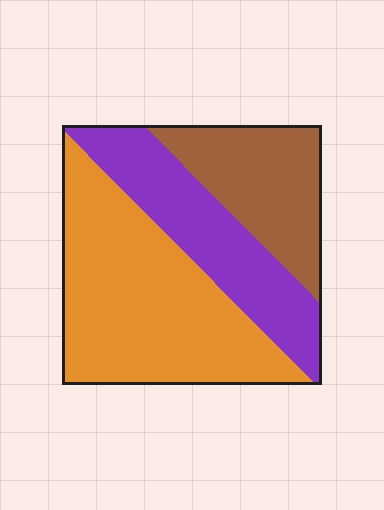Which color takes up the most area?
Orange, at roughly 50%.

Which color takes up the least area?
Brown, at roughly 25%.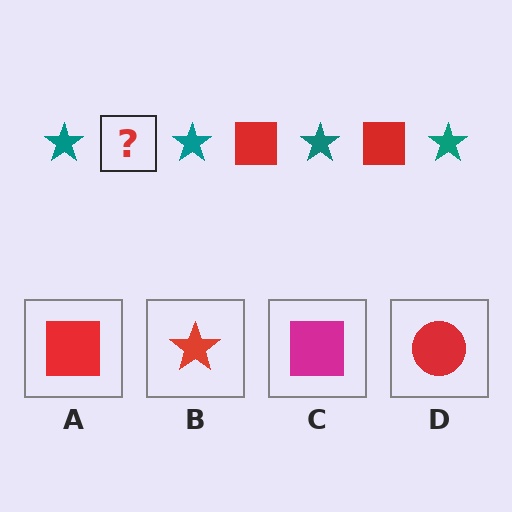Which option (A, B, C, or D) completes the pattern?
A.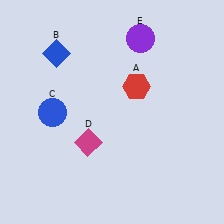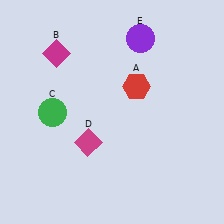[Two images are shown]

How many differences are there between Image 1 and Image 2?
There are 2 differences between the two images.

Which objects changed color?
B changed from blue to magenta. C changed from blue to green.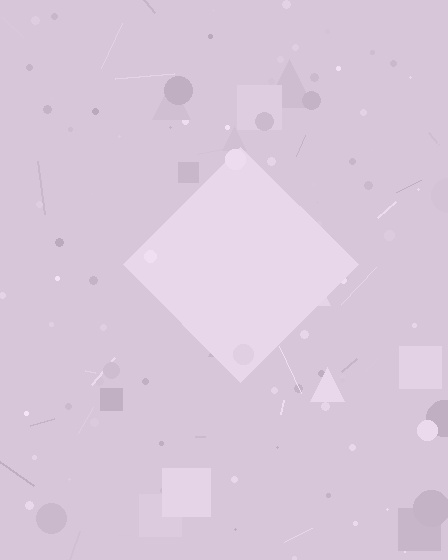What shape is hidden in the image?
A diamond is hidden in the image.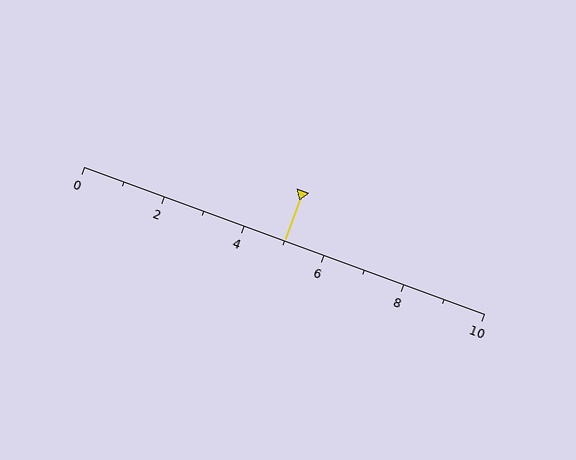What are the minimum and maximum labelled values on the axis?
The axis runs from 0 to 10.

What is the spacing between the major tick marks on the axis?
The major ticks are spaced 2 apart.